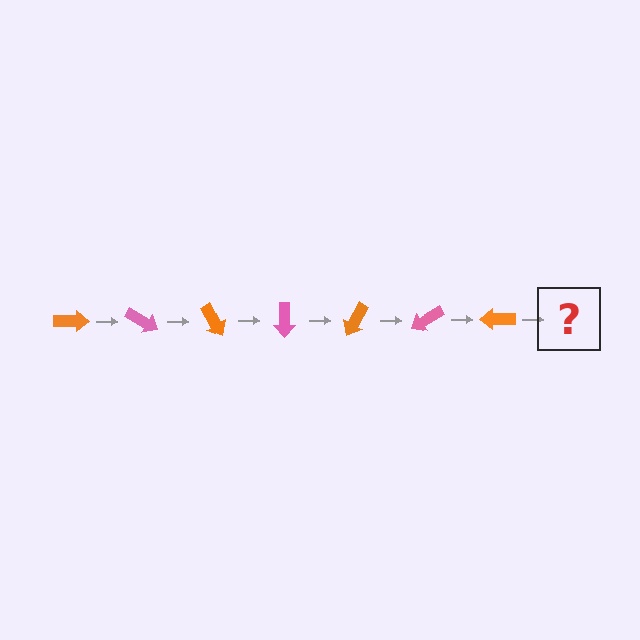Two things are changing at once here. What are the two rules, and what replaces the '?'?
The two rules are that it rotates 30 degrees each step and the color cycles through orange and pink. The '?' should be a pink arrow, rotated 210 degrees from the start.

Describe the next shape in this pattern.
It should be a pink arrow, rotated 210 degrees from the start.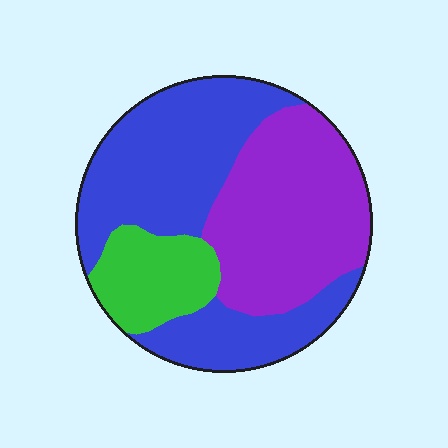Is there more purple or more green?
Purple.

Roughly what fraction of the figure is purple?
Purple covers 37% of the figure.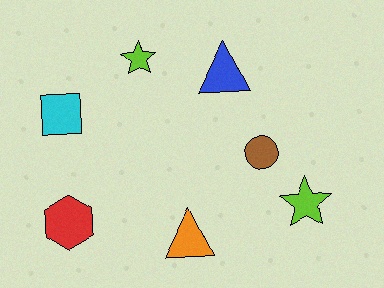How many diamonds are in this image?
There are no diamonds.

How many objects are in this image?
There are 7 objects.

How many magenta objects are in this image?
There are no magenta objects.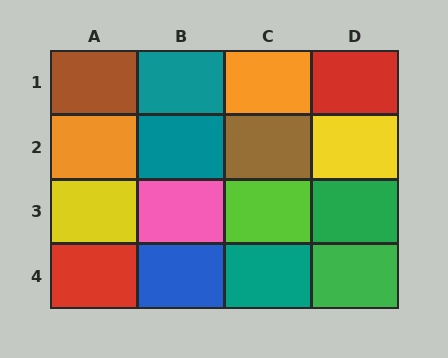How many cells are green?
2 cells are green.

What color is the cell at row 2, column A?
Orange.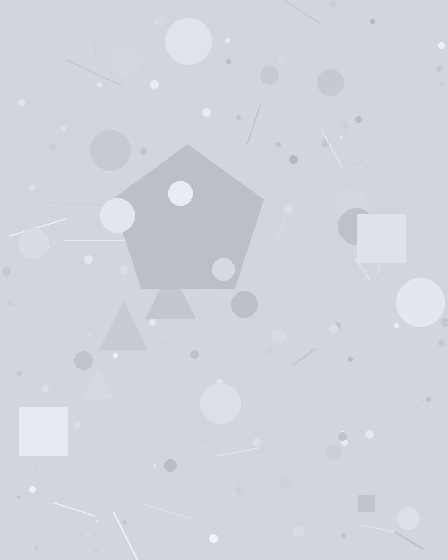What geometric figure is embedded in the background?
A pentagon is embedded in the background.